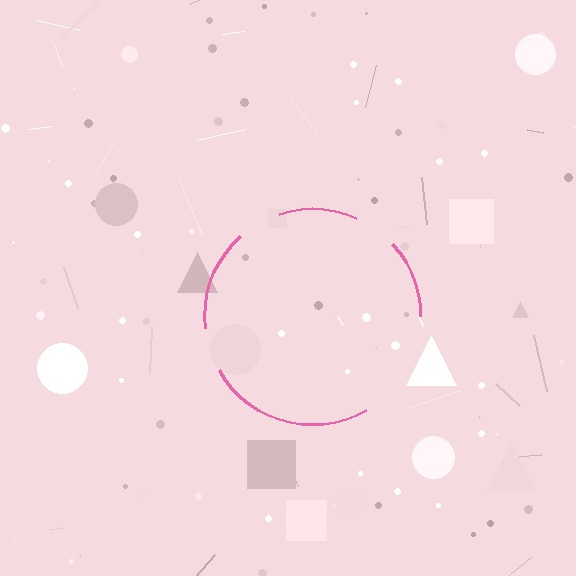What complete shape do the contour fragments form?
The contour fragments form a circle.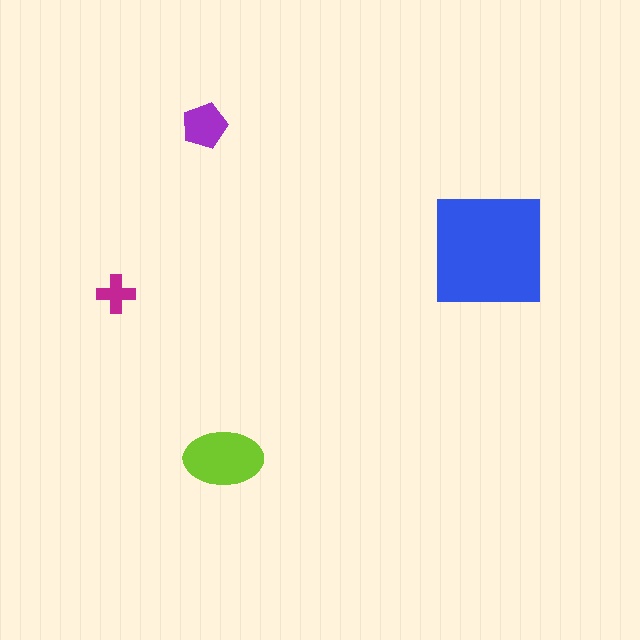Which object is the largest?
The blue square.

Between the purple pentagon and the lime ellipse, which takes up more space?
The lime ellipse.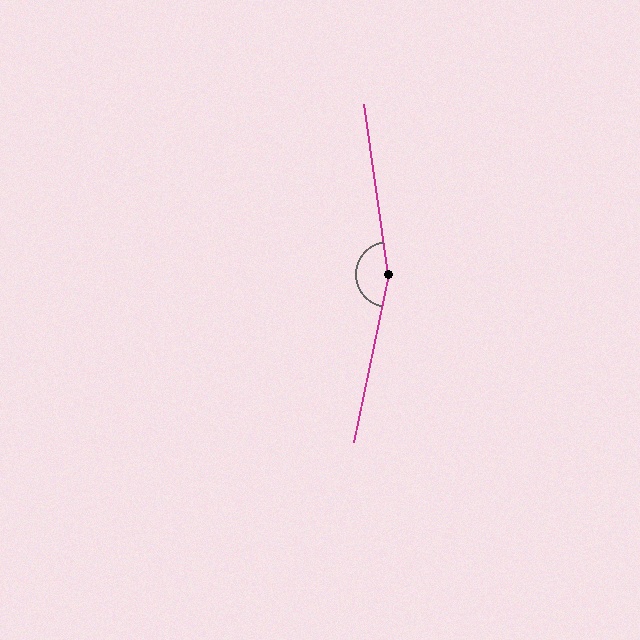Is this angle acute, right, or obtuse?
It is obtuse.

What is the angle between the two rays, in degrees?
Approximately 160 degrees.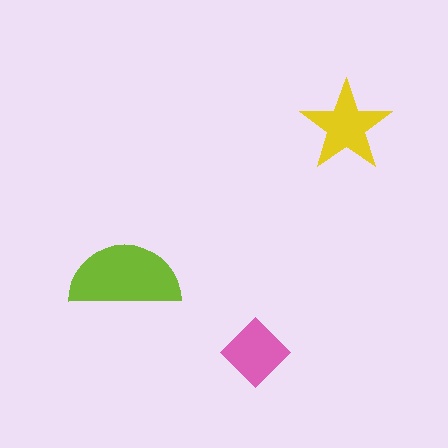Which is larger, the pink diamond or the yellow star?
The yellow star.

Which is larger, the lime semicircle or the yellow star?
The lime semicircle.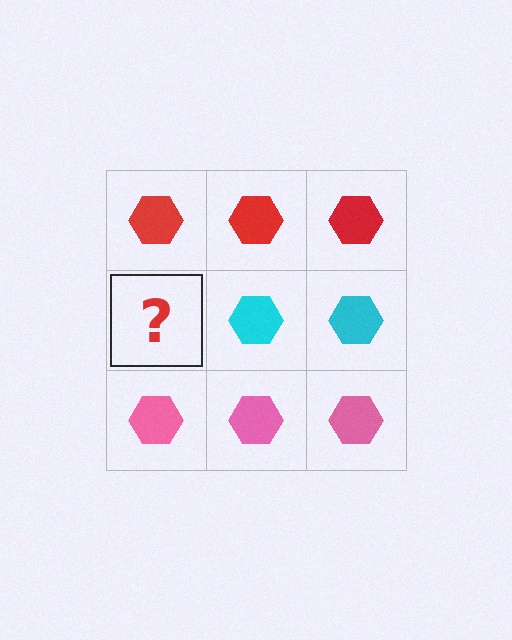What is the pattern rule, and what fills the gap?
The rule is that each row has a consistent color. The gap should be filled with a cyan hexagon.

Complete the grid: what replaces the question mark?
The question mark should be replaced with a cyan hexagon.